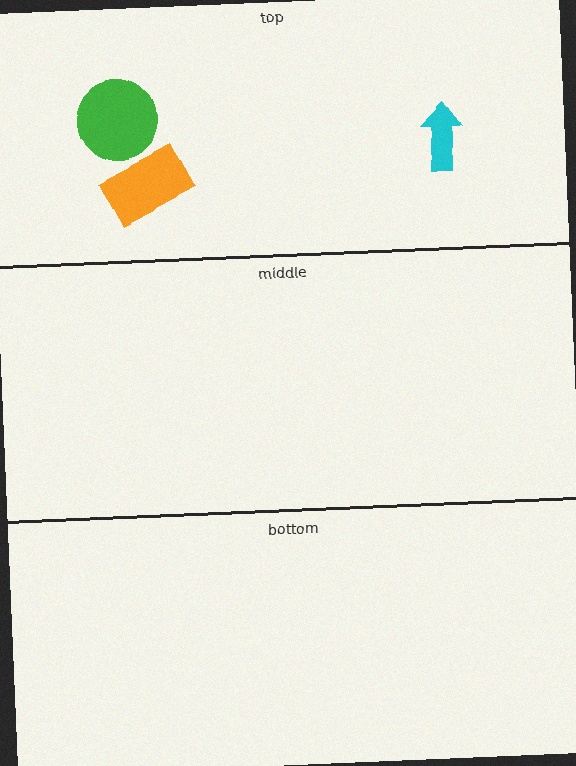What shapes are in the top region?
The orange rectangle, the green circle, the cyan arrow.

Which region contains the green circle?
The top region.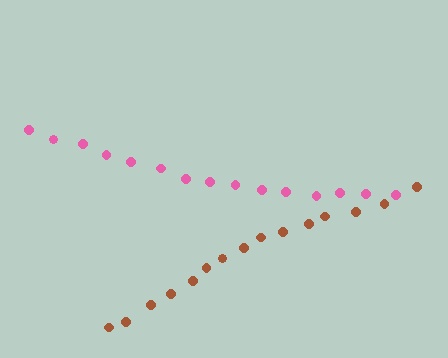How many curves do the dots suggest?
There are 2 distinct paths.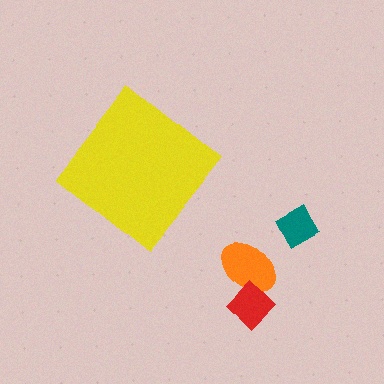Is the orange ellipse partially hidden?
No, the orange ellipse is fully visible.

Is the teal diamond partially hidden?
No, the teal diamond is fully visible.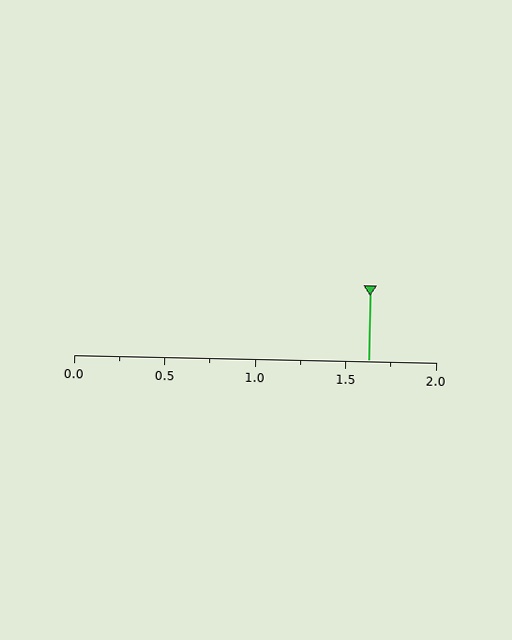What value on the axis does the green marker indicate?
The marker indicates approximately 1.62.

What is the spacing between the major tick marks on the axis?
The major ticks are spaced 0.5 apart.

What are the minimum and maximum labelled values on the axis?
The axis runs from 0.0 to 2.0.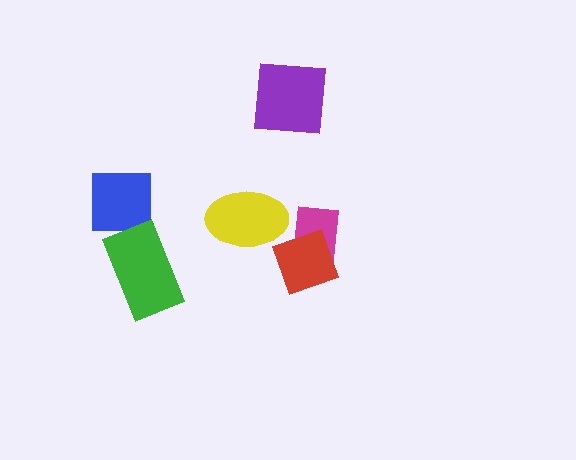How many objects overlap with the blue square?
0 objects overlap with the blue square.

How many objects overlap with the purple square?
0 objects overlap with the purple square.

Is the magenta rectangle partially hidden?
Yes, it is partially covered by another shape.